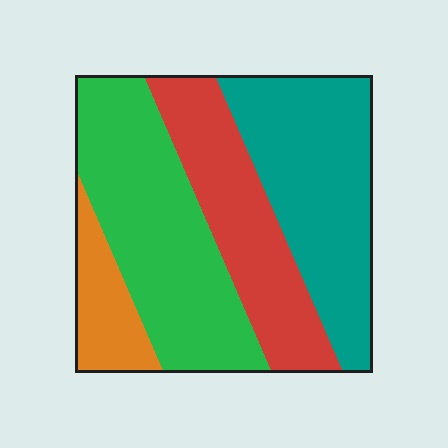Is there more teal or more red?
Teal.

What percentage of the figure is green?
Green covers about 35% of the figure.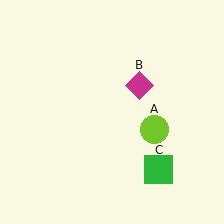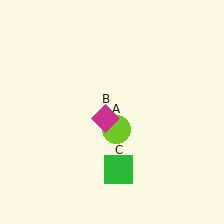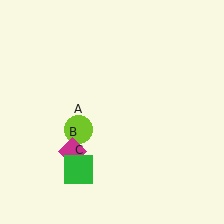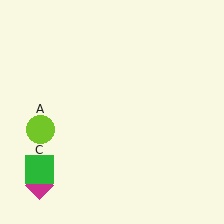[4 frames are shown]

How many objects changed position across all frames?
3 objects changed position: lime circle (object A), magenta diamond (object B), green square (object C).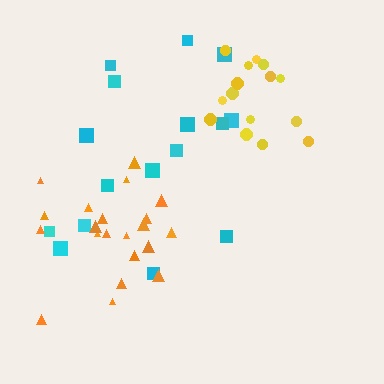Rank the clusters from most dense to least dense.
yellow, orange, cyan.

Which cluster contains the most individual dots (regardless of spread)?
Orange (21).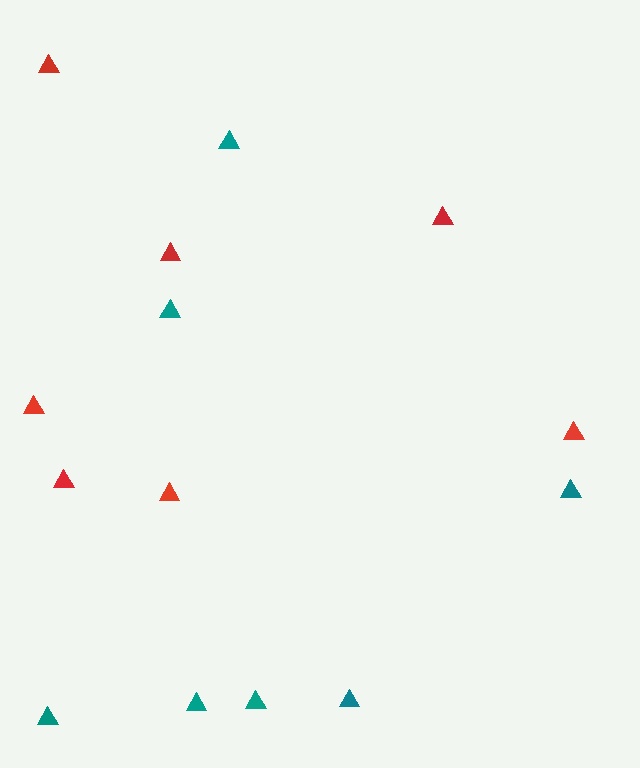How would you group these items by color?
There are 2 groups: one group of teal triangles (7) and one group of red triangles (7).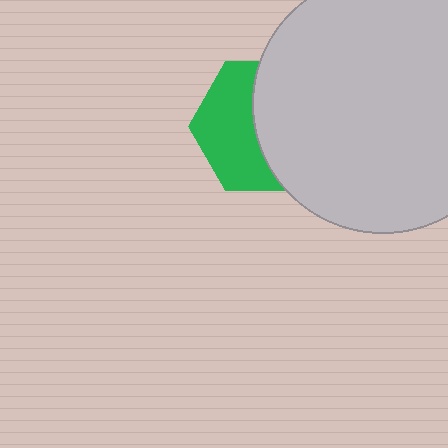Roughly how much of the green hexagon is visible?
About half of it is visible (roughly 48%).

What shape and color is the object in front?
The object in front is a light gray circle.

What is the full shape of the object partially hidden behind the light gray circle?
The partially hidden object is a green hexagon.